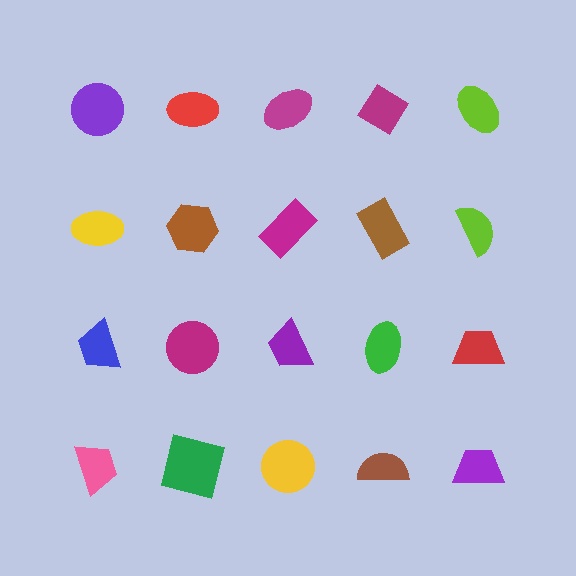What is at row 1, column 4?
A magenta diamond.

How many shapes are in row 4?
5 shapes.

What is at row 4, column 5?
A purple trapezoid.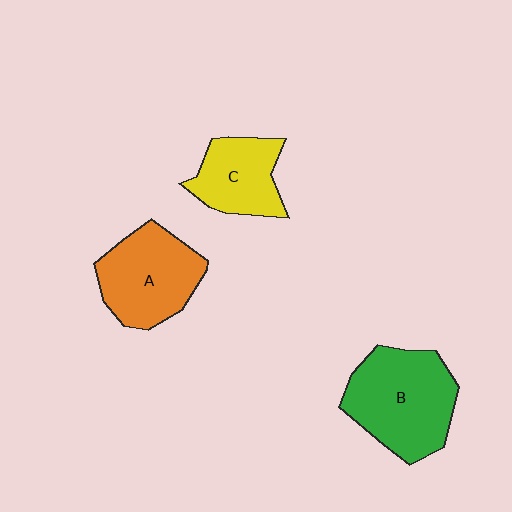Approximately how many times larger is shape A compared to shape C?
Approximately 1.3 times.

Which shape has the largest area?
Shape B (green).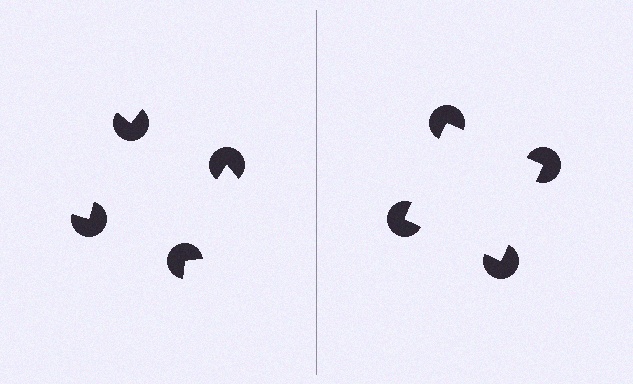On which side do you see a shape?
An illusory square appears on the right side. On the left side the wedge cuts are rotated, so no coherent shape forms.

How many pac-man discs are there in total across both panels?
8 — 4 on each side.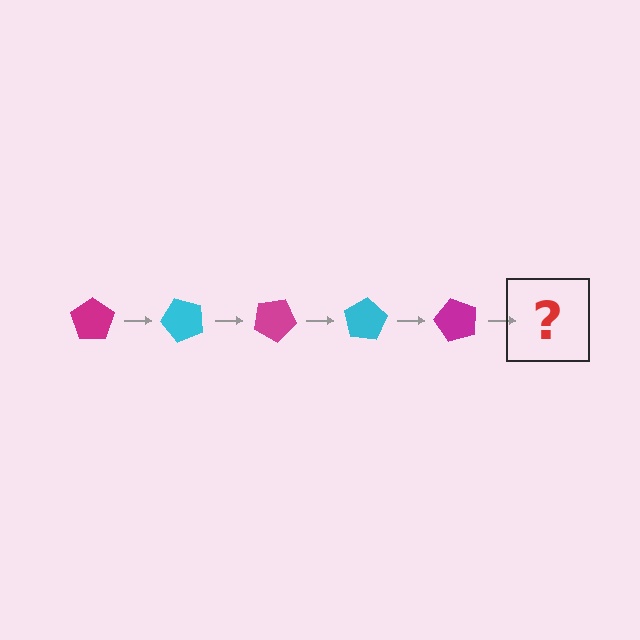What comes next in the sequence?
The next element should be a cyan pentagon, rotated 250 degrees from the start.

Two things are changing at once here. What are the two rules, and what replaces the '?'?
The two rules are that it rotates 50 degrees each step and the color cycles through magenta and cyan. The '?' should be a cyan pentagon, rotated 250 degrees from the start.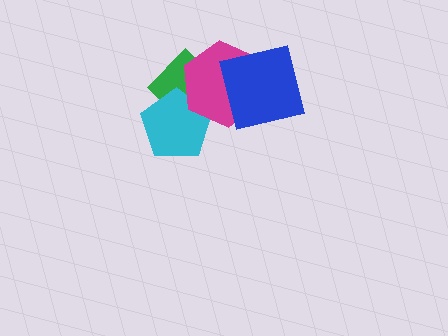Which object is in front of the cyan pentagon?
The magenta hexagon is in front of the cyan pentagon.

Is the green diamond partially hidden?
Yes, it is partially covered by another shape.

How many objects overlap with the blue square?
1 object overlaps with the blue square.